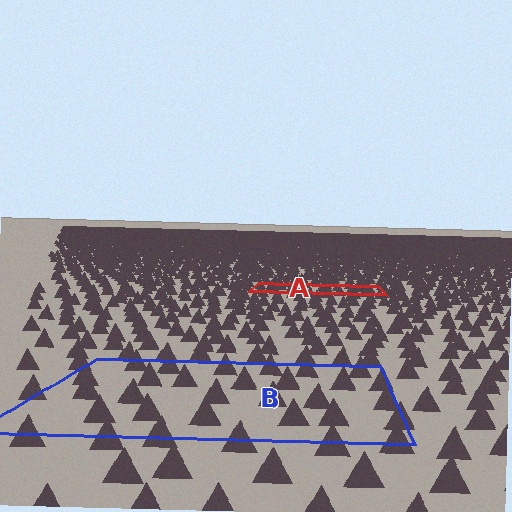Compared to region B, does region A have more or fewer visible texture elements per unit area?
Region A has more texture elements per unit area — they are packed more densely because it is farther away.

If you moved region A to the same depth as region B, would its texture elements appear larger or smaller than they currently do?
They would appear larger. At a closer depth, the same texture elements are projected at a bigger on-screen size.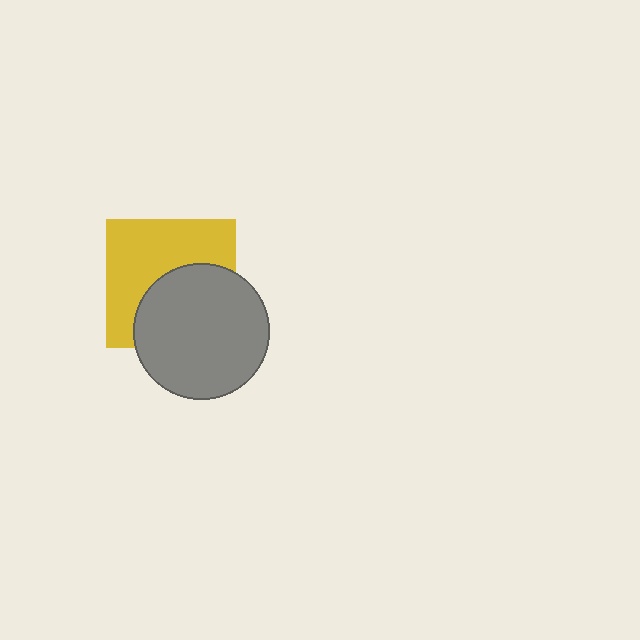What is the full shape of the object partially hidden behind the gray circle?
The partially hidden object is a yellow square.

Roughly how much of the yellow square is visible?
About half of it is visible (roughly 55%).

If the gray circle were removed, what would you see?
You would see the complete yellow square.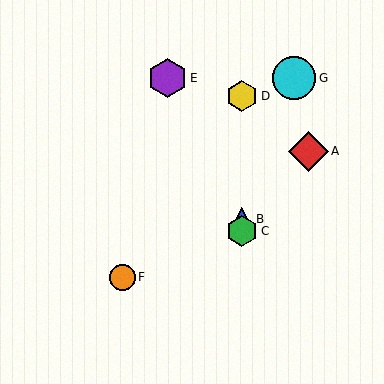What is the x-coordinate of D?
Object D is at x≈242.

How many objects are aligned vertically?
3 objects (B, C, D) are aligned vertically.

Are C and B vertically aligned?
Yes, both are at x≈242.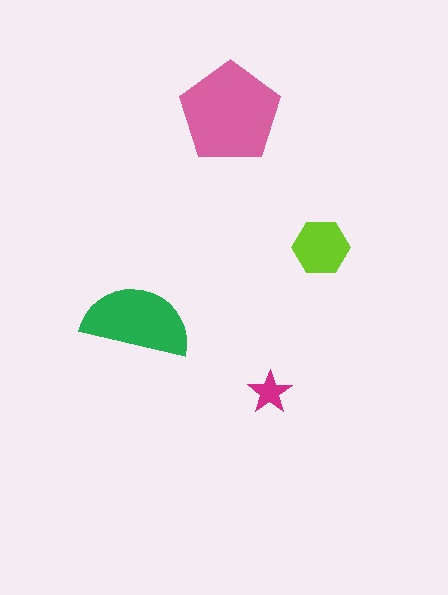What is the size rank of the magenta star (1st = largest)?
4th.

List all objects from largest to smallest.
The pink pentagon, the green semicircle, the lime hexagon, the magenta star.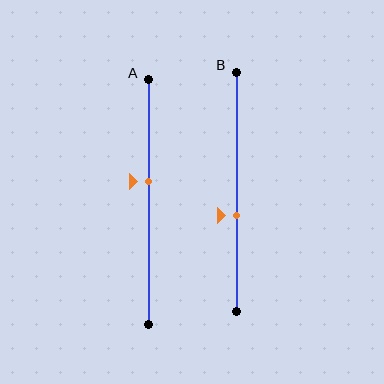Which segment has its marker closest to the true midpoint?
Segment A has its marker closest to the true midpoint.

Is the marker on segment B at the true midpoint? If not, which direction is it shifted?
No, the marker on segment B is shifted downward by about 10% of the segment length.